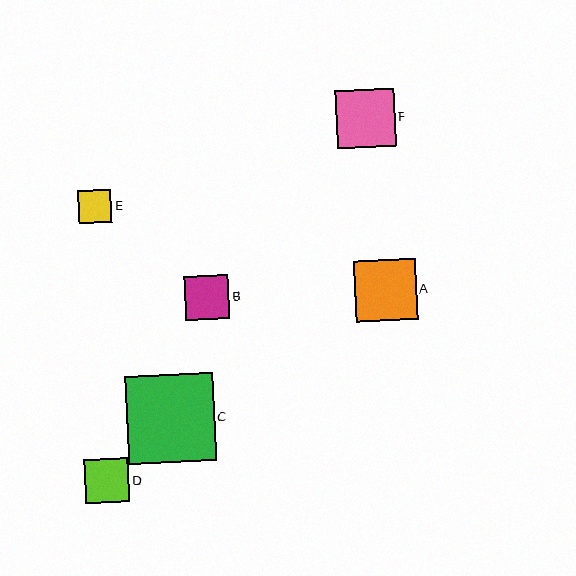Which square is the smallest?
Square E is the smallest with a size of approximately 33 pixels.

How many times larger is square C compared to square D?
Square C is approximately 2.0 times the size of square D.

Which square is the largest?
Square C is the largest with a size of approximately 88 pixels.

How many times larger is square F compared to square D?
Square F is approximately 1.3 times the size of square D.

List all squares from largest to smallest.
From largest to smallest: C, A, F, D, B, E.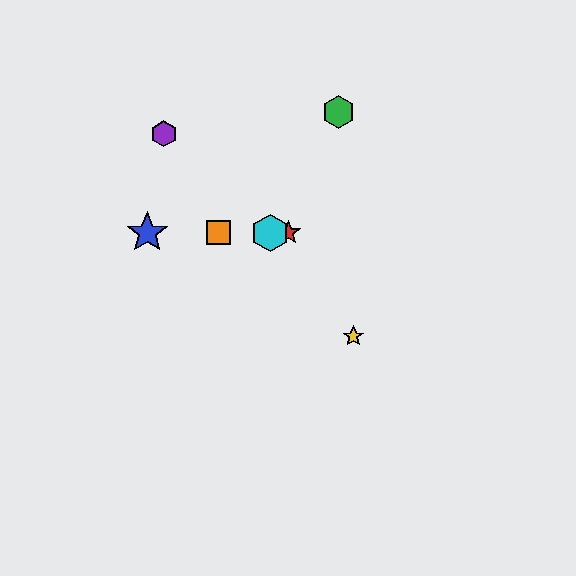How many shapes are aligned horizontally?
4 shapes (the red star, the blue star, the orange square, the cyan hexagon) are aligned horizontally.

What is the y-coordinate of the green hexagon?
The green hexagon is at y≈112.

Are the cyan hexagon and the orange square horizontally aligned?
Yes, both are at y≈233.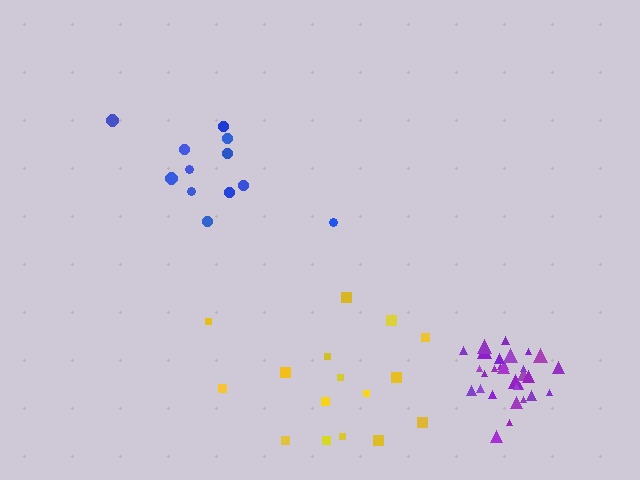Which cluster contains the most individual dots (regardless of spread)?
Purple (31).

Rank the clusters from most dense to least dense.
purple, blue, yellow.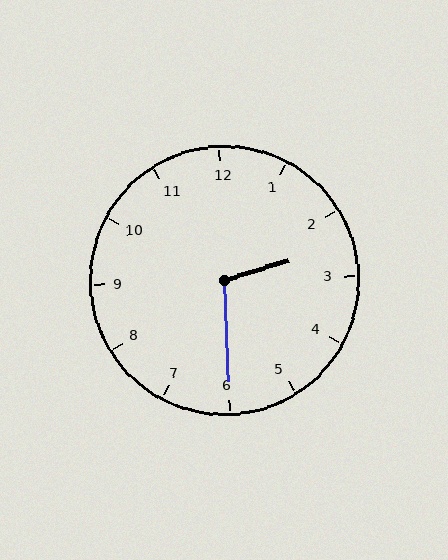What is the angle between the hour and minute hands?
Approximately 105 degrees.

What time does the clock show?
2:30.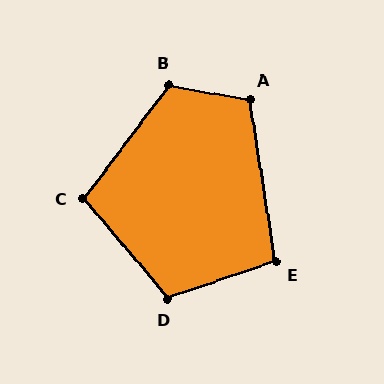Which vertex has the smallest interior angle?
E, at approximately 100 degrees.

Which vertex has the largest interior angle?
B, at approximately 117 degrees.